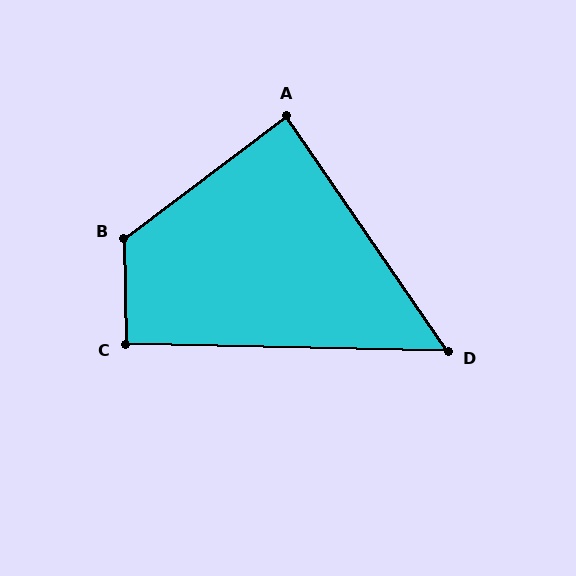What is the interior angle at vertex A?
Approximately 88 degrees (approximately right).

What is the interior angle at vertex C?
Approximately 92 degrees (approximately right).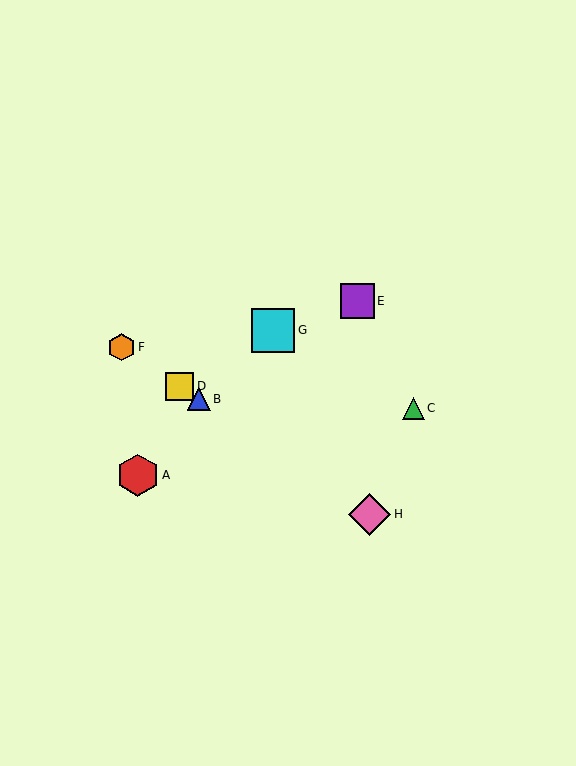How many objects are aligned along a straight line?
4 objects (B, D, F, H) are aligned along a straight line.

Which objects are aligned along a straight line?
Objects B, D, F, H are aligned along a straight line.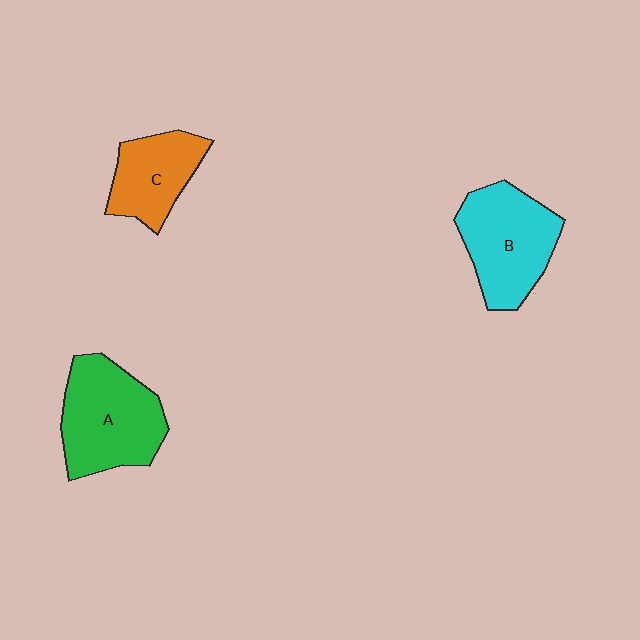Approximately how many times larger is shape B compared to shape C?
Approximately 1.4 times.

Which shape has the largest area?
Shape A (green).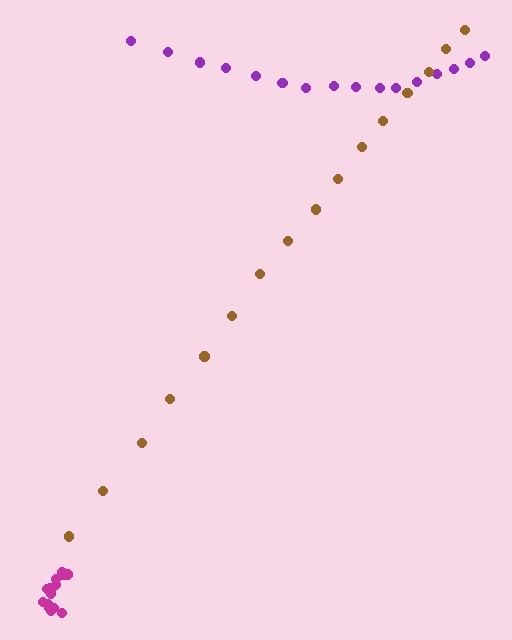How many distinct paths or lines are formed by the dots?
There are 3 distinct paths.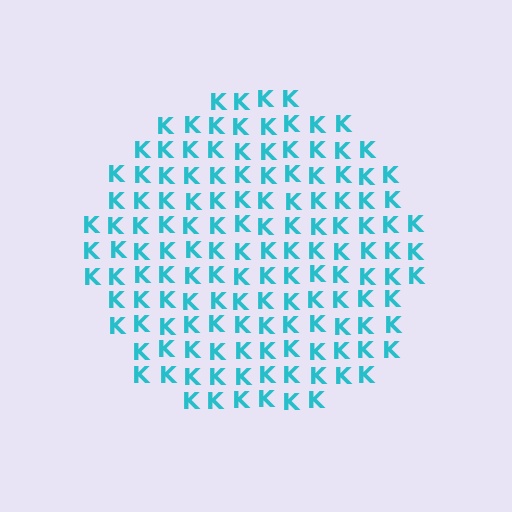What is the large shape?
The large shape is a circle.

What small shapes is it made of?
It is made of small letter K's.